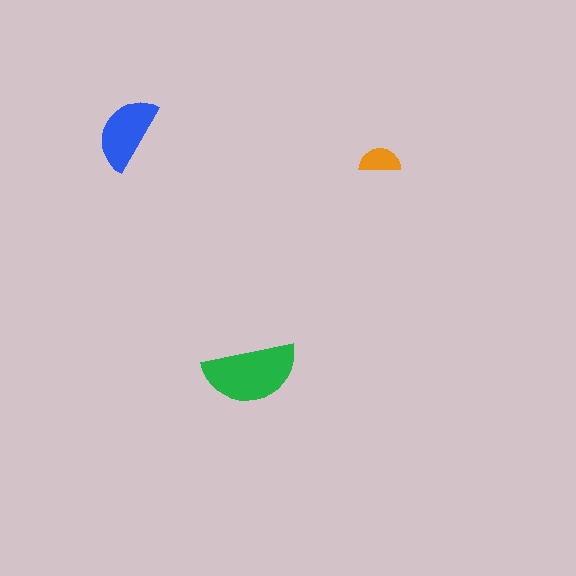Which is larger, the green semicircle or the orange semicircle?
The green one.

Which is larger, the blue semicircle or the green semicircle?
The green one.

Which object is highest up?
The blue semicircle is topmost.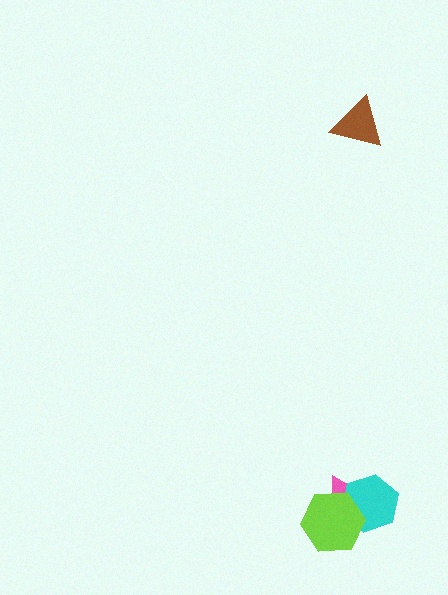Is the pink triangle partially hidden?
Yes, it is partially covered by another shape.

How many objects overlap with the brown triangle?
0 objects overlap with the brown triangle.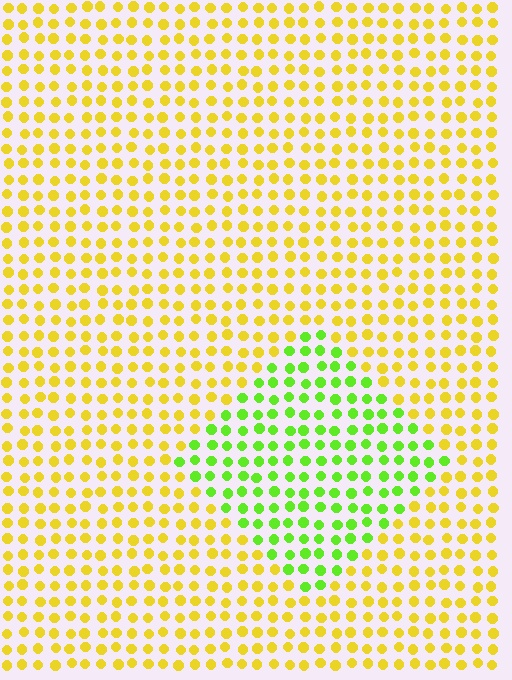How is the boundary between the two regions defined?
The boundary is defined purely by a slight shift in hue (about 49 degrees). Spacing, size, and orientation are identical on both sides.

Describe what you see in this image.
The image is filled with small yellow elements in a uniform arrangement. A diamond-shaped region is visible where the elements are tinted to a slightly different hue, forming a subtle color boundary.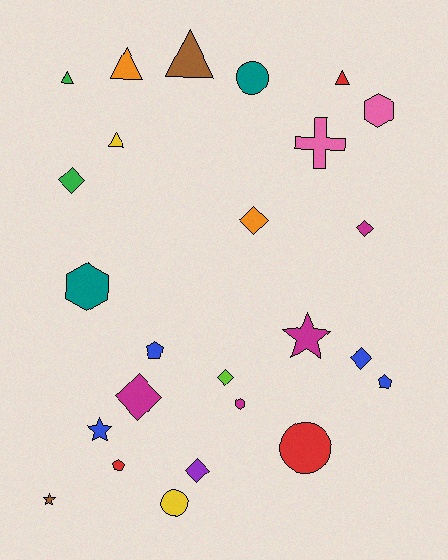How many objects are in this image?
There are 25 objects.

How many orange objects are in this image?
There are 2 orange objects.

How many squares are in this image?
There are no squares.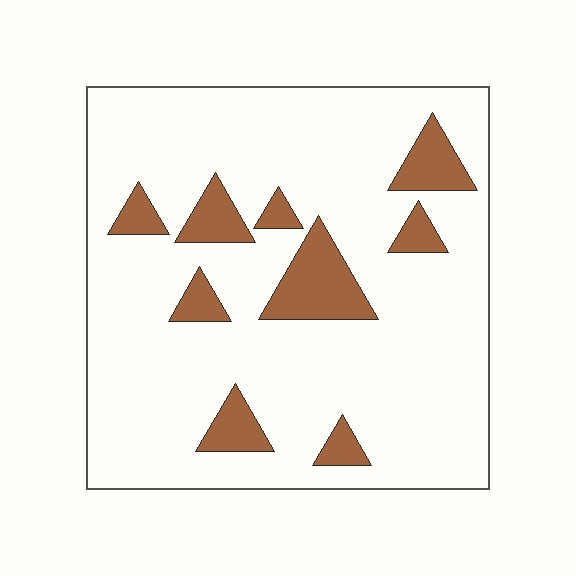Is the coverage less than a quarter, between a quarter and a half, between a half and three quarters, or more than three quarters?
Less than a quarter.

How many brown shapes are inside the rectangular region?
9.